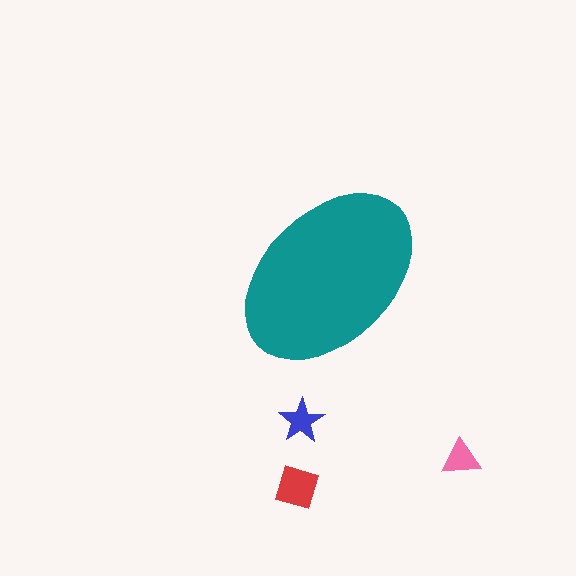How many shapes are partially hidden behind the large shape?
0 shapes are partially hidden.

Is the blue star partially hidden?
No, the blue star is fully visible.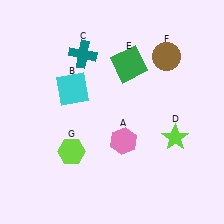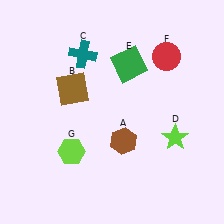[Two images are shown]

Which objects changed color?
A changed from pink to brown. B changed from cyan to brown. F changed from brown to red.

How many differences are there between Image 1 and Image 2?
There are 3 differences between the two images.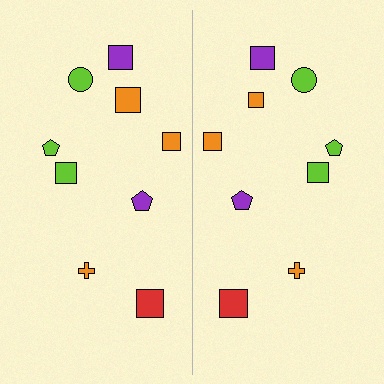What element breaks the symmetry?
The orange square on the right side has a different size than its mirror counterpart.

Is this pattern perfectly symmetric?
No, the pattern is not perfectly symmetric. The orange square on the right side has a different size than its mirror counterpart.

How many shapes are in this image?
There are 18 shapes in this image.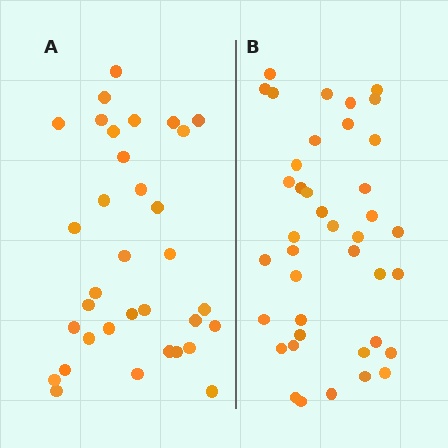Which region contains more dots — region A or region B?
Region B (the right region) has more dots.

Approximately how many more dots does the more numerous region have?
Region B has about 6 more dots than region A.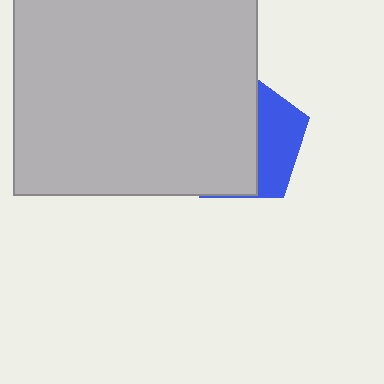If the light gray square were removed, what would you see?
You would see the complete blue pentagon.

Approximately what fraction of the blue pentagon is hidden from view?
Roughly 65% of the blue pentagon is hidden behind the light gray square.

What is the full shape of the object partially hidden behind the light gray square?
The partially hidden object is a blue pentagon.